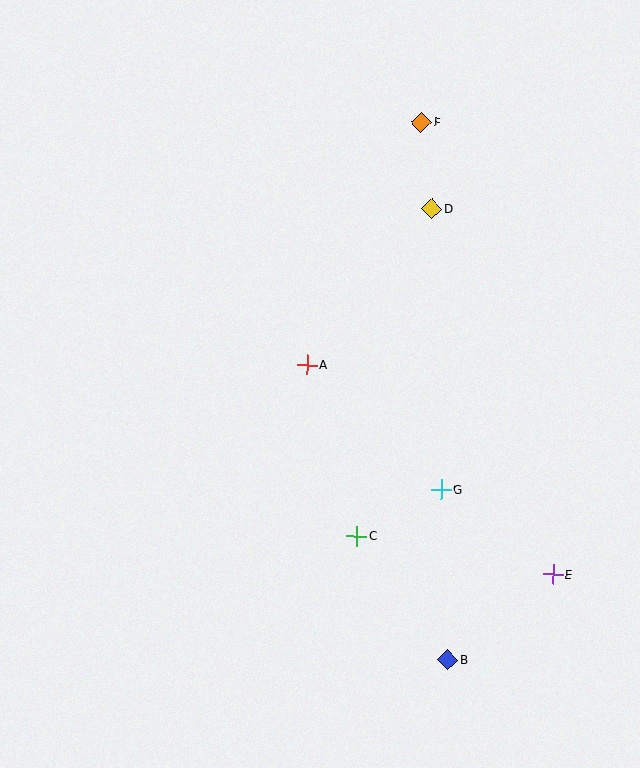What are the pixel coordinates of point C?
Point C is at (357, 536).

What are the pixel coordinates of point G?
Point G is at (441, 489).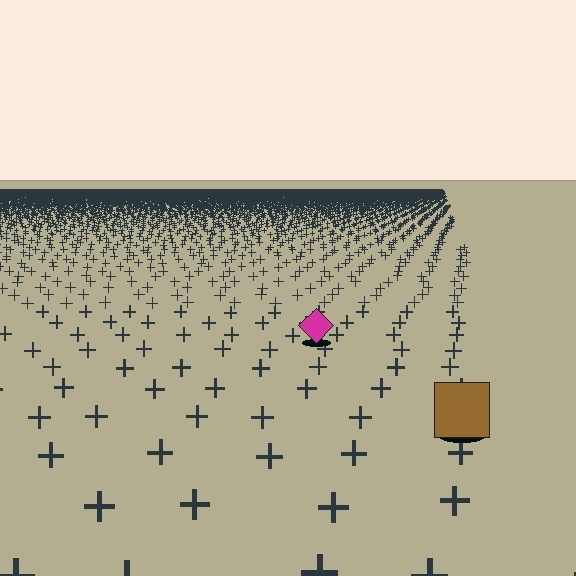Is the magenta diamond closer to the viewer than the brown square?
No. The brown square is closer — you can tell from the texture gradient: the ground texture is coarser near it.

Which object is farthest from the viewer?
The magenta diamond is farthest from the viewer. It appears smaller and the ground texture around it is denser.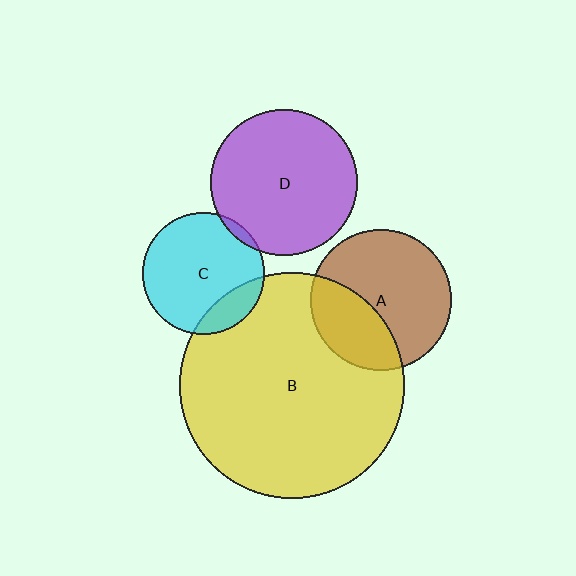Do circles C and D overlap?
Yes.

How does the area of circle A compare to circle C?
Approximately 1.3 times.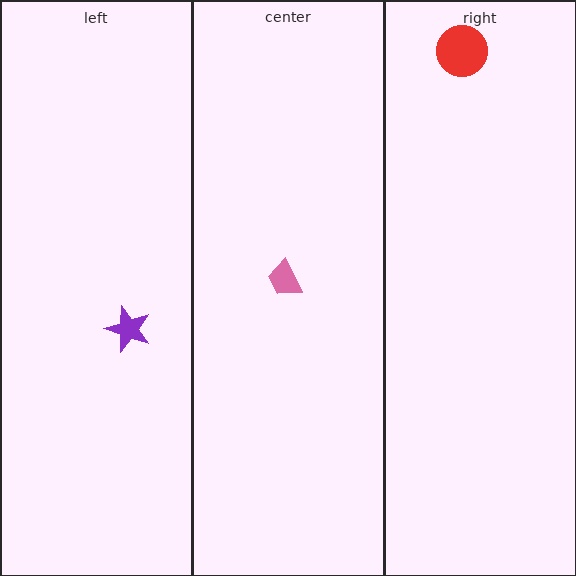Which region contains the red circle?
The right region.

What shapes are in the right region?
The red circle.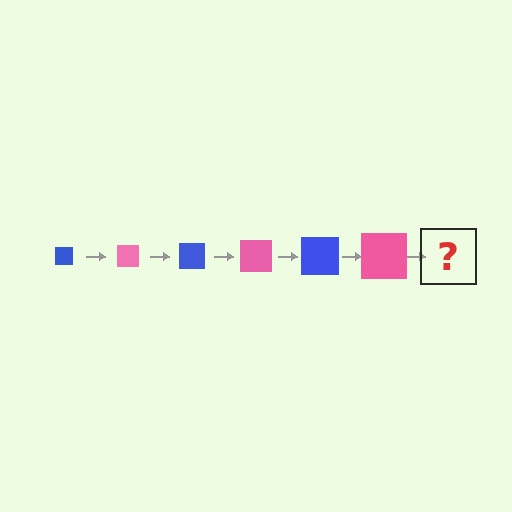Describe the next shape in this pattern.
It should be a blue square, larger than the previous one.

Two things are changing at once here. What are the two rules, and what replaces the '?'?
The two rules are that the square grows larger each step and the color cycles through blue and pink. The '?' should be a blue square, larger than the previous one.